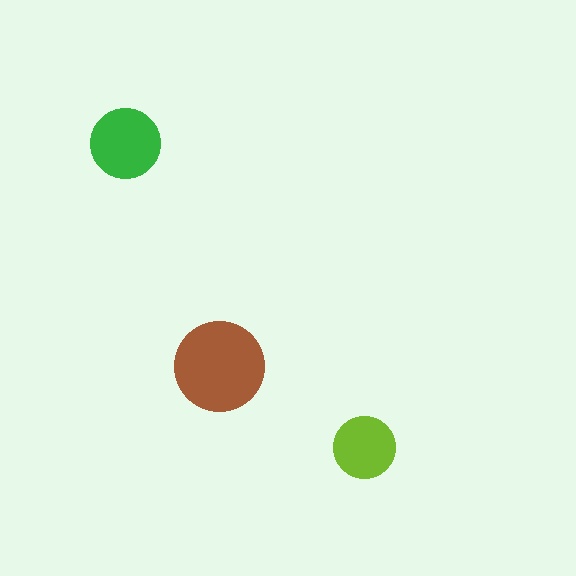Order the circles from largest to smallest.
the brown one, the green one, the lime one.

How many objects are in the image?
There are 3 objects in the image.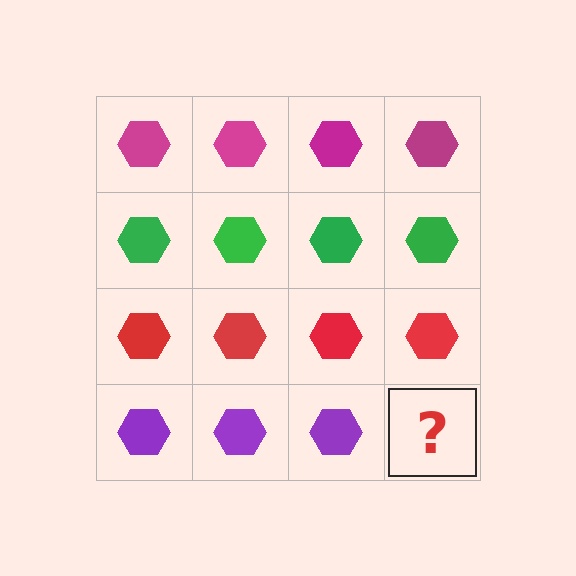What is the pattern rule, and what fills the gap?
The rule is that each row has a consistent color. The gap should be filled with a purple hexagon.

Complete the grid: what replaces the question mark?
The question mark should be replaced with a purple hexagon.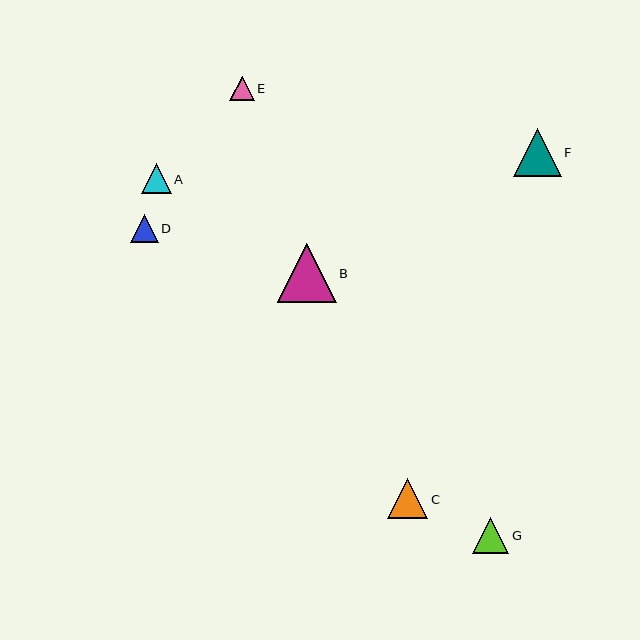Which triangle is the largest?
Triangle B is the largest with a size of approximately 59 pixels.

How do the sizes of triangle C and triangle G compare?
Triangle C and triangle G are approximately the same size.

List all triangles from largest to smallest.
From largest to smallest: B, F, C, G, A, D, E.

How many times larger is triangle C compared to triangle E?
Triangle C is approximately 1.6 times the size of triangle E.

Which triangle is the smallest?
Triangle E is the smallest with a size of approximately 24 pixels.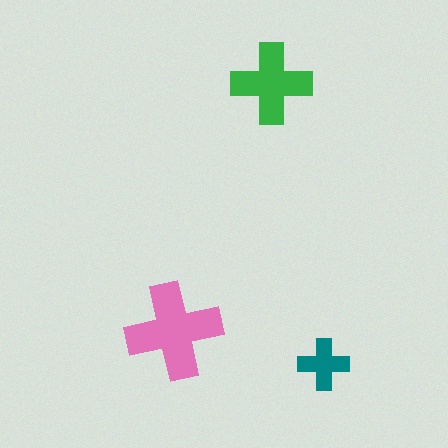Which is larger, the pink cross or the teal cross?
The pink one.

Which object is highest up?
The green cross is topmost.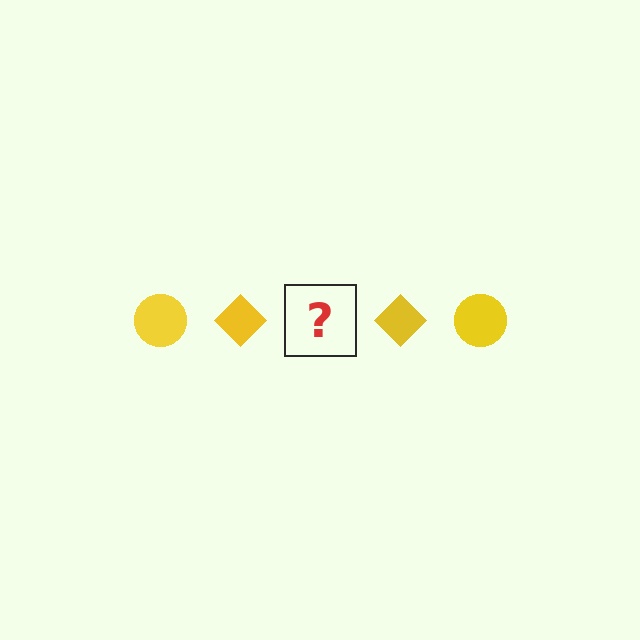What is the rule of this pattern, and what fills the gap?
The rule is that the pattern cycles through circle, diamond shapes in yellow. The gap should be filled with a yellow circle.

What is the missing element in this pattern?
The missing element is a yellow circle.